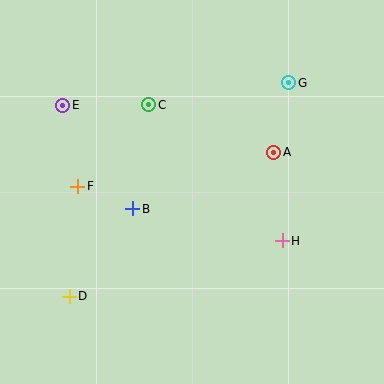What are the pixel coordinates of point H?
Point H is at (282, 241).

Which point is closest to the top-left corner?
Point E is closest to the top-left corner.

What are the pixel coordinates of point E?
Point E is at (63, 105).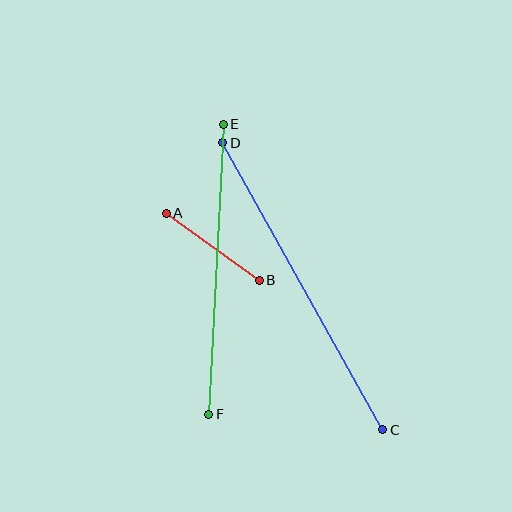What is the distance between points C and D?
The distance is approximately 329 pixels.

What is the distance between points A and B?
The distance is approximately 115 pixels.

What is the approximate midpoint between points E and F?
The midpoint is at approximately (216, 269) pixels.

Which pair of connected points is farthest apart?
Points C and D are farthest apart.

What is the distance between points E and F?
The distance is approximately 290 pixels.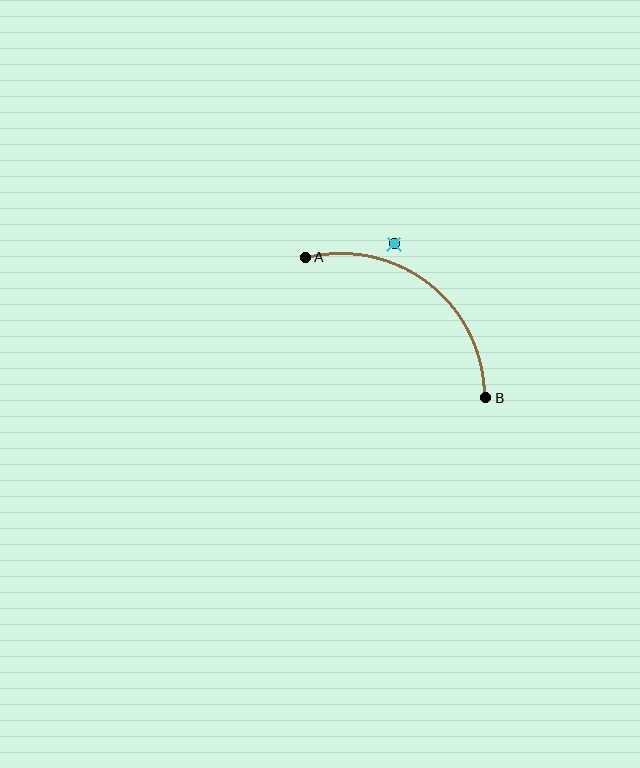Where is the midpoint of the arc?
The arc midpoint is the point on the curve farthest from the straight line joining A and B. It sits above and to the right of that line.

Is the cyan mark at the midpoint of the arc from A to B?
No — the cyan mark does not lie on the arc at all. It sits slightly outside the curve.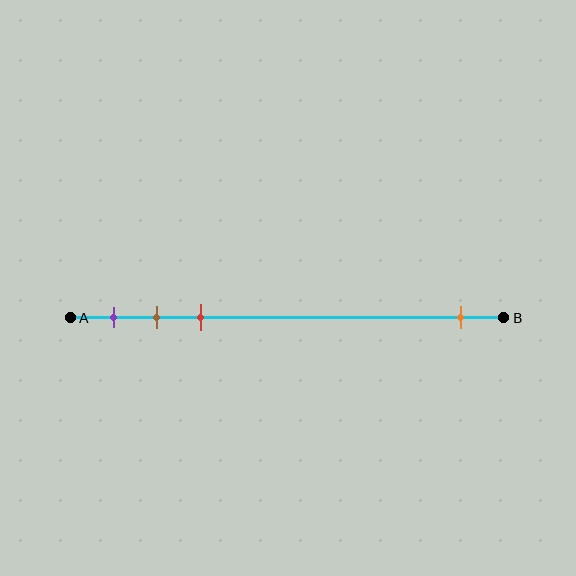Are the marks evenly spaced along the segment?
No, the marks are not evenly spaced.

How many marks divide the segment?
There are 4 marks dividing the segment.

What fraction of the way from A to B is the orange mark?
The orange mark is approximately 90% (0.9) of the way from A to B.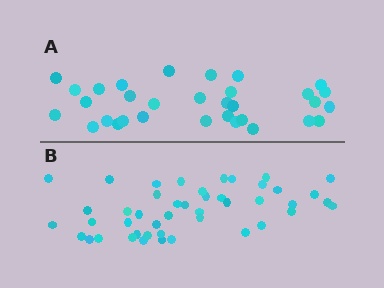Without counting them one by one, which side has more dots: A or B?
Region B (the bottom region) has more dots.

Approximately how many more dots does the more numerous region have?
Region B has approximately 15 more dots than region A.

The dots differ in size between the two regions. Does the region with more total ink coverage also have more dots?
No. Region A has more total ink coverage because its dots are larger, but region B actually contains more individual dots. Total area can be misleading — the number of items is what matters here.